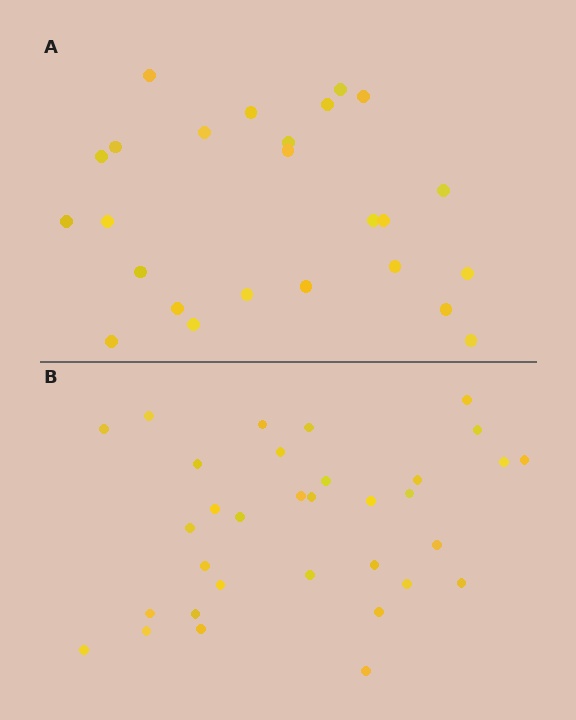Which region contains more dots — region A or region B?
Region B (the bottom region) has more dots.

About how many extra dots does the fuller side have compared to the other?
Region B has roughly 8 or so more dots than region A.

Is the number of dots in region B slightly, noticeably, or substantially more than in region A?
Region B has noticeably more, but not dramatically so. The ratio is roughly 1.3 to 1.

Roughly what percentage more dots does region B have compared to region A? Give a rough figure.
About 30% more.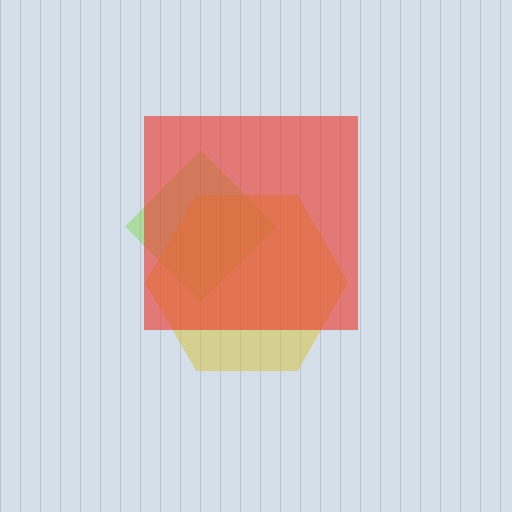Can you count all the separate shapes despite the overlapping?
Yes, there are 3 separate shapes.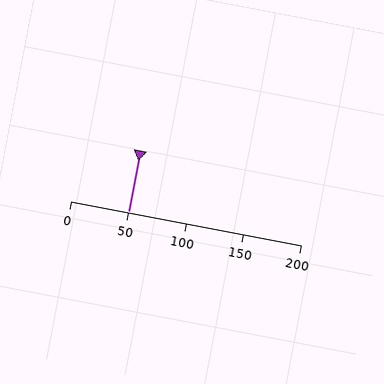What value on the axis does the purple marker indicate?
The marker indicates approximately 50.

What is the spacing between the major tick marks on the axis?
The major ticks are spaced 50 apart.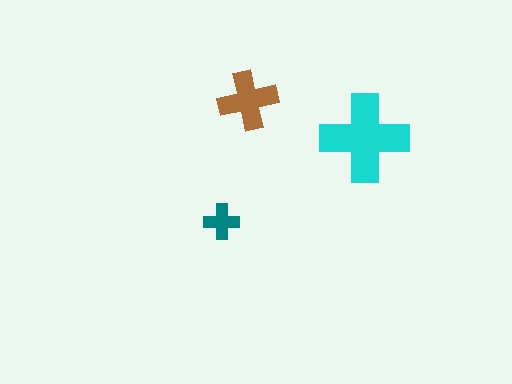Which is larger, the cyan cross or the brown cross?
The cyan one.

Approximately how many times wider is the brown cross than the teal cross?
About 1.5 times wider.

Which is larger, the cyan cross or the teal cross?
The cyan one.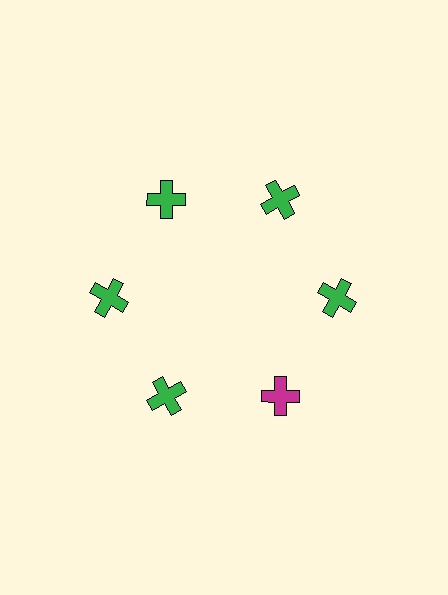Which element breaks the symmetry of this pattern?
The magenta cross at roughly the 5 o'clock position breaks the symmetry. All other shapes are green crosses.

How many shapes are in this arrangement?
There are 6 shapes arranged in a ring pattern.